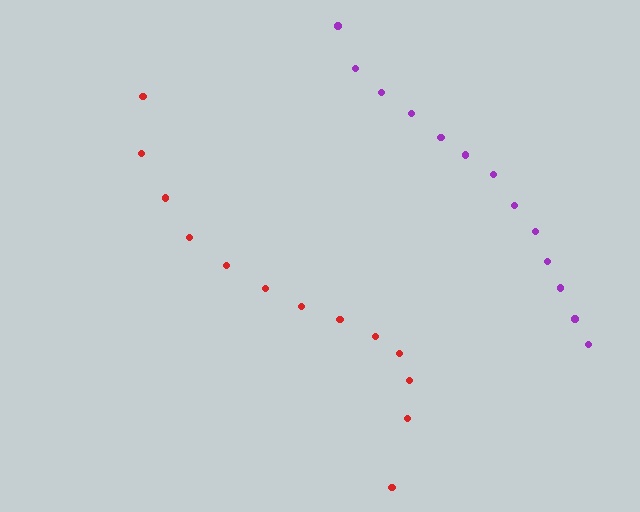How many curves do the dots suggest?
There are 2 distinct paths.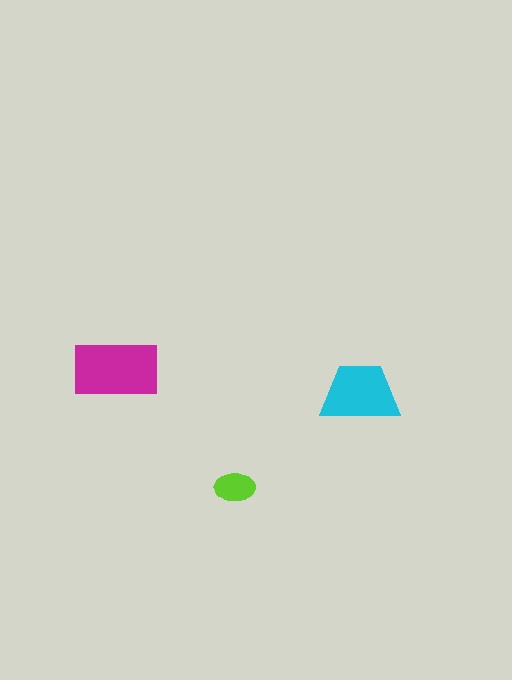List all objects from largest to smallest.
The magenta rectangle, the cyan trapezoid, the lime ellipse.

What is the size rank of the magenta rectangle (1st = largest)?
1st.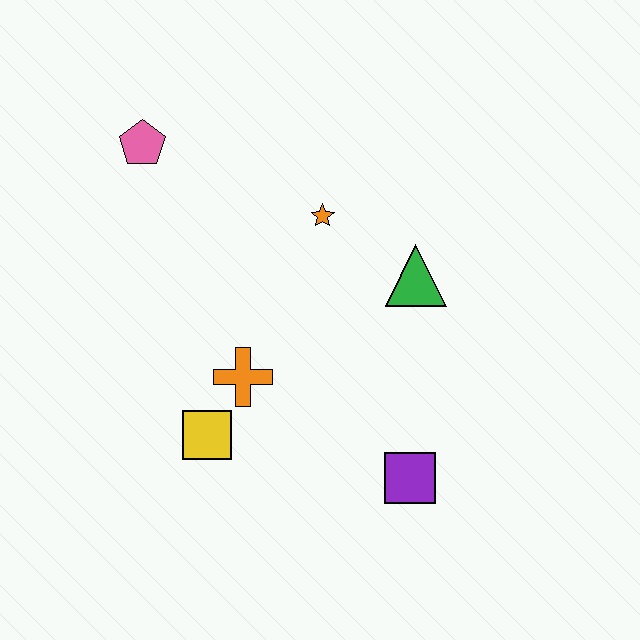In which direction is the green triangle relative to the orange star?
The green triangle is to the right of the orange star.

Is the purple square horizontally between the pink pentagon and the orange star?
No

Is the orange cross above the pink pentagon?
No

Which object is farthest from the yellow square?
The pink pentagon is farthest from the yellow square.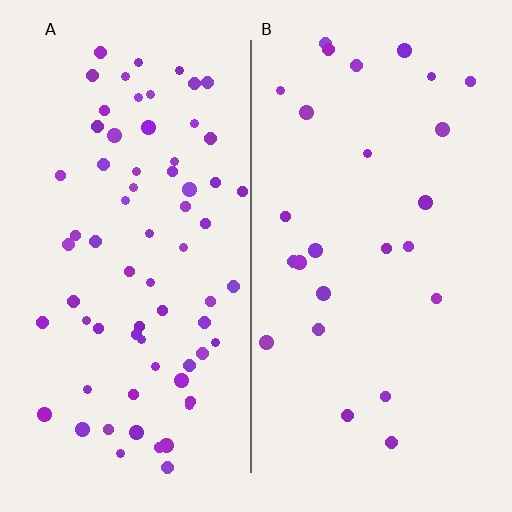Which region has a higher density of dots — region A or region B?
A (the left).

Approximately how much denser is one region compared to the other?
Approximately 2.7× — region A over region B.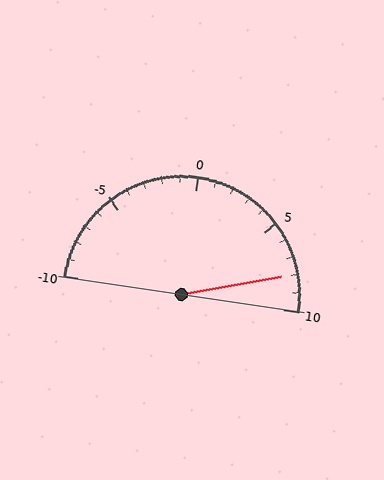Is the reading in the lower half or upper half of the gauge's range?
The reading is in the upper half of the range (-10 to 10).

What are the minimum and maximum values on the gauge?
The gauge ranges from -10 to 10.